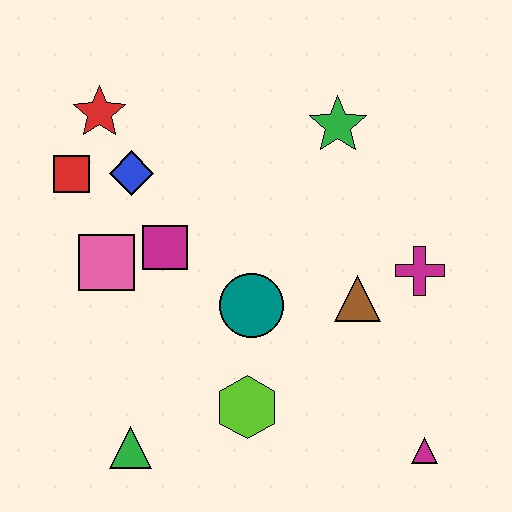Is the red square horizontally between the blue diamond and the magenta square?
No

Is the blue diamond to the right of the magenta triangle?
No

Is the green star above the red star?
No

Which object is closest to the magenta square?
The pink square is closest to the magenta square.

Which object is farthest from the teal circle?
The red star is farthest from the teal circle.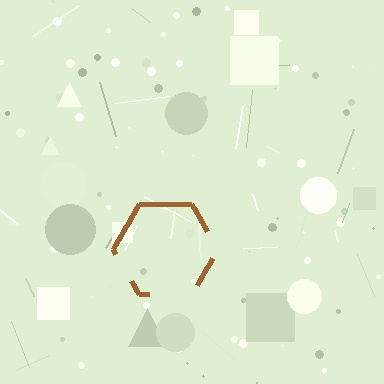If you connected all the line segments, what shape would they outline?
They would outline a hexagon.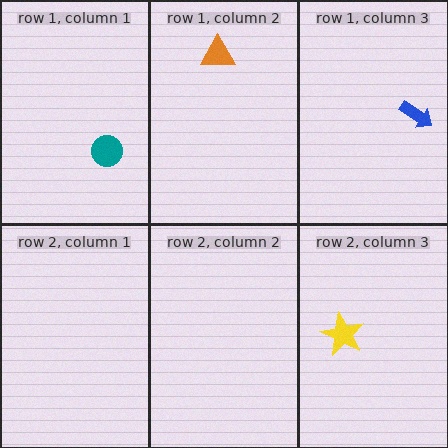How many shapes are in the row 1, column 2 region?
1.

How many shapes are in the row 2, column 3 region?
1.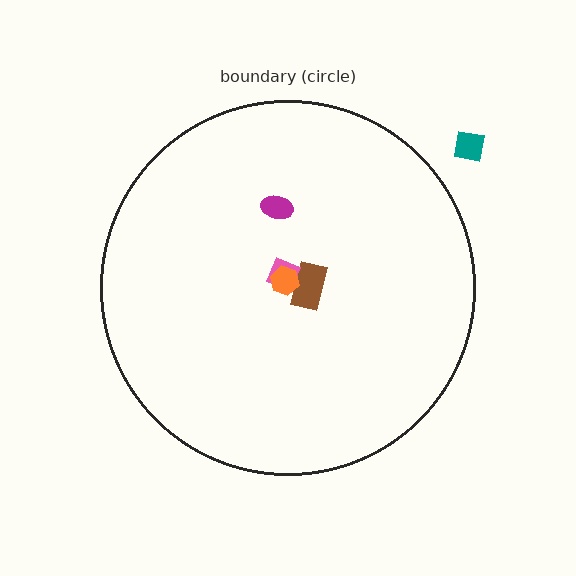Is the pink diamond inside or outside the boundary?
Inside.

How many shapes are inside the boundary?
4 inside, 1 outside.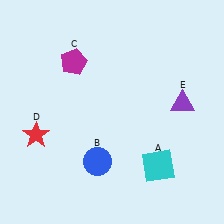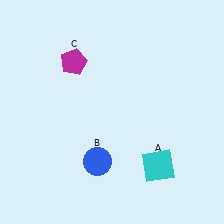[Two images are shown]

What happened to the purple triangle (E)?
The purple triangle (E) was removed in Image 2. It was in the top-right area of Image 1.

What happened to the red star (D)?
The red star (D) was removed in Image 2. It was in the bottom-left area of Image 1.